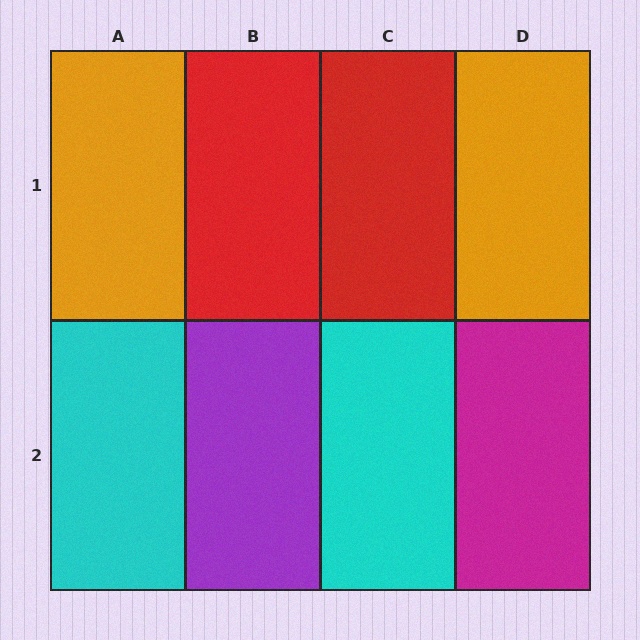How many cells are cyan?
2 cells are cyan.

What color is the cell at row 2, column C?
Cyan.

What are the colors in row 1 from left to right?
Orange, red, red, orange.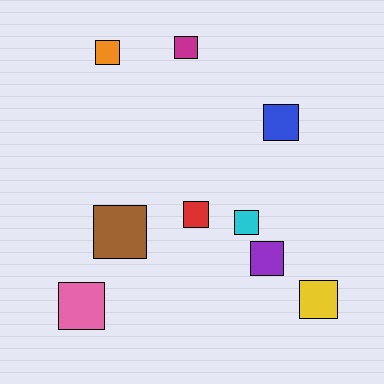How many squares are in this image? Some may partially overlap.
There are 9 squares.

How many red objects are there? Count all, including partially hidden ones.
There is 1 red object.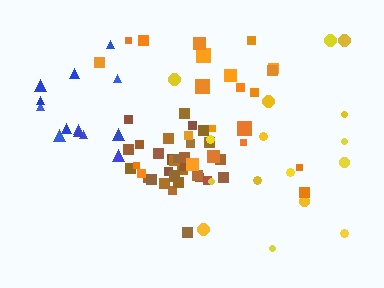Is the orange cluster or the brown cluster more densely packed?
Brown.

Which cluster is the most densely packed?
Brown.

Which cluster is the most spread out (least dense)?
Yellow.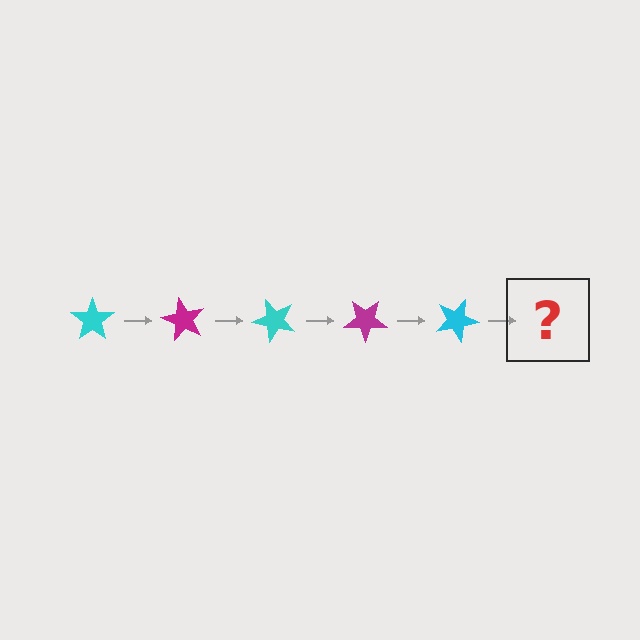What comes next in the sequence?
The next element should be a magenta star, rotated 300 degrees from the start.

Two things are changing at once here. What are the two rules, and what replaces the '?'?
The two rules are that it rotates 60 degrees each step and the color cycles through cyan and magenta. The '?' should be a magenta star, rotated 300 degrees from the start.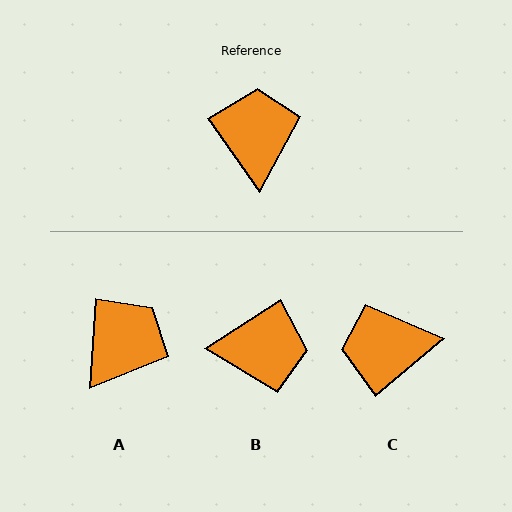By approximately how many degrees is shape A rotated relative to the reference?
Approximately 39 degrees clockwise.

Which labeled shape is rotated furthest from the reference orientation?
C, about 95 degrees away.